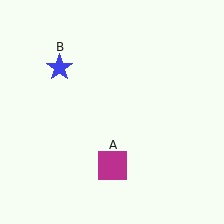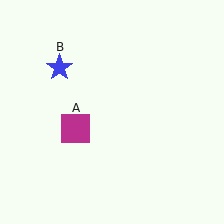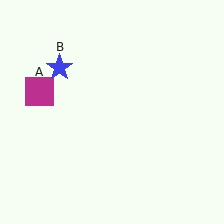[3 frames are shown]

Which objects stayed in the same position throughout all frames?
Blue star (object B) remained stationary.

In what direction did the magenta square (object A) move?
The magenta square (object A) moved up and to the left.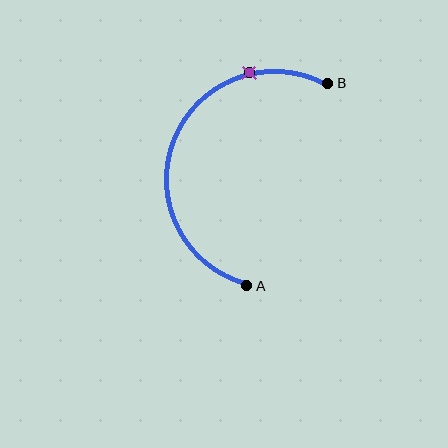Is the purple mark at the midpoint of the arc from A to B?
No. The purple mark lies on the arc but is closer to endpoint B. The arc midpoint would be at the point on the curve equidistant along the arc from both A and B.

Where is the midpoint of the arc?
The arc midpoint is the point on the curve farthest from the straight line joining A and B. It sits to the left of that line.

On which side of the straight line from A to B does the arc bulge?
The arc bulges to the left of the straight line connecting A and B.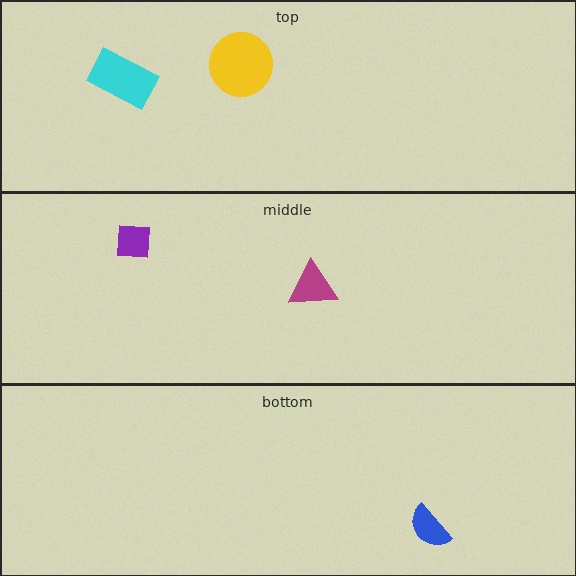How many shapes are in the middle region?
2.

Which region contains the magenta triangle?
The middle region.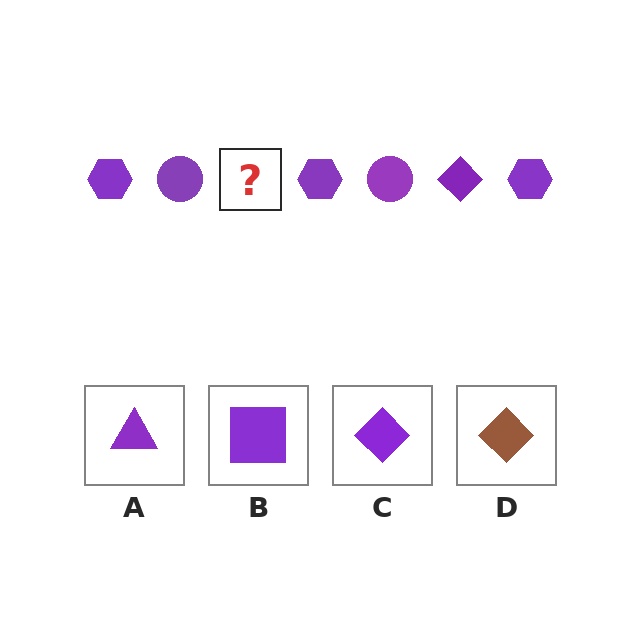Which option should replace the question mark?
Option C.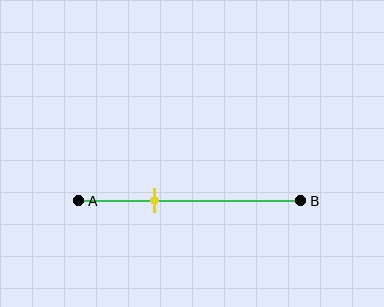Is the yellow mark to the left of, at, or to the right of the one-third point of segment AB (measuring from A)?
The yellow mark is approximately at the one-third point of segment AB.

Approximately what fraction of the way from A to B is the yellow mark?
The yellow mark is approximately 35% of the way from A to B.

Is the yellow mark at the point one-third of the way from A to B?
Yes, the mark is approximately at the one-third point.